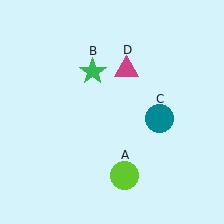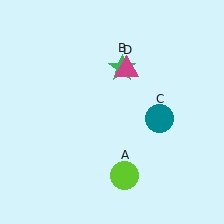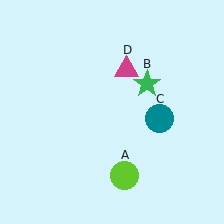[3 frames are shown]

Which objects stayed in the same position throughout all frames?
Lime circle (object A) and teal circle (object C) and magenta triangle (object D) remained stationary.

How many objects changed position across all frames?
1 object changed position: green star (object B).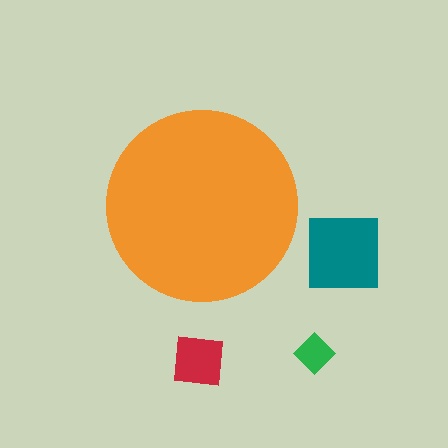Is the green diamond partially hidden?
No, the green diamond is fully visible.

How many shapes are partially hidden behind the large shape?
0 shapes are partially hidden.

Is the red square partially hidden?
No, the red square is fully visible.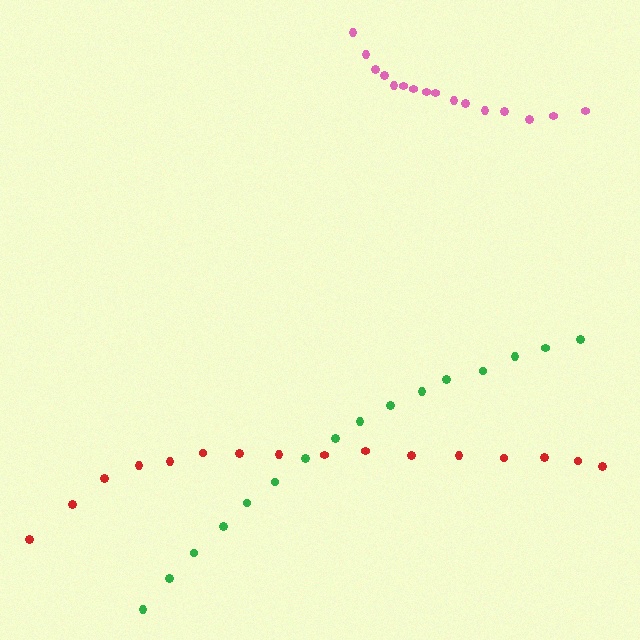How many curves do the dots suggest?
There are 3 distinct paths.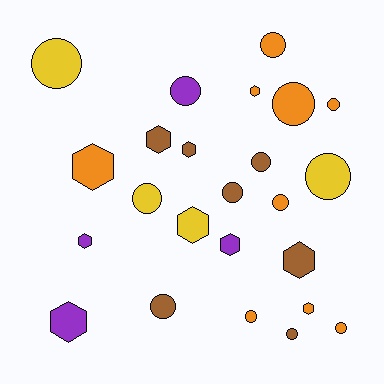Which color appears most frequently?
Orange, with 9 objects.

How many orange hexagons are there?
There are 3 orange hexagons.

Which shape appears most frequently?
Circle, with 14 objects.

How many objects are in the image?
There are 24 objects.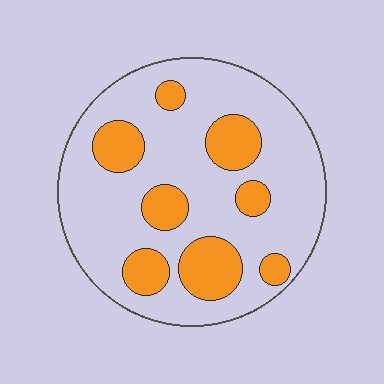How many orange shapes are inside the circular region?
8.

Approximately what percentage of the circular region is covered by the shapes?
Approximately 25%.